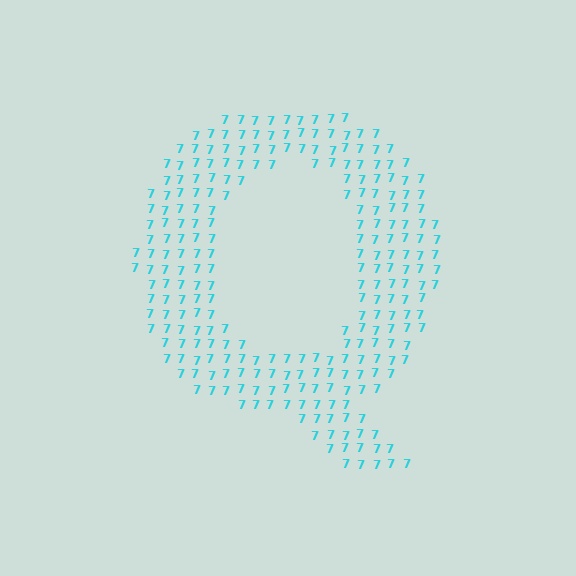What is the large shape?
The large shape is the letter Q.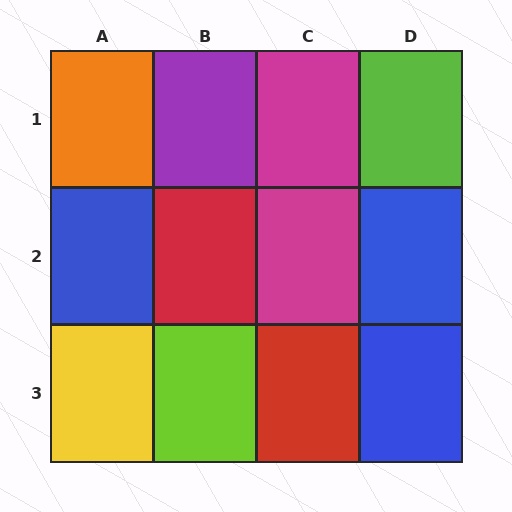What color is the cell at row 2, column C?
Magenta.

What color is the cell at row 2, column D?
Blue.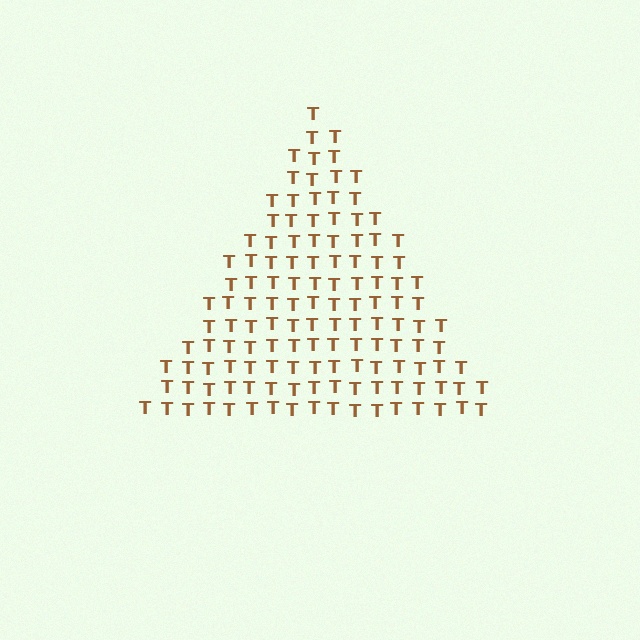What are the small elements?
The small elements are letter T's.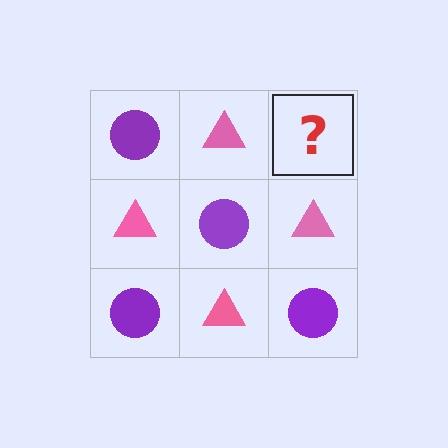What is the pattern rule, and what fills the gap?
The rule is that it alternates purple circle and pink triangle in a checkerboard pattern. The gap should be filled with a purple circle.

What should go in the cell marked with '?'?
The missing cell should contain a purple circle.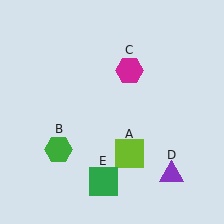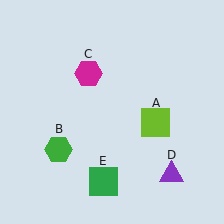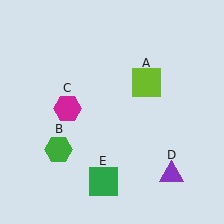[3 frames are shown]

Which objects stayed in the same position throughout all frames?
Green hexagon (object B) and purple triangle (object D) and green square (object E) remained stationary.